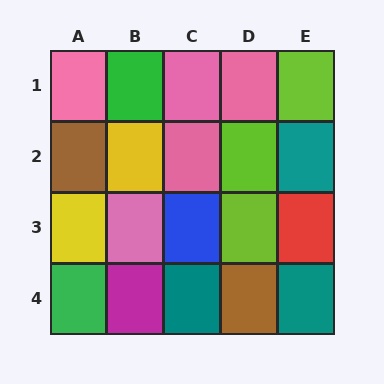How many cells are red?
1 cell is red.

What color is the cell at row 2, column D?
Lime.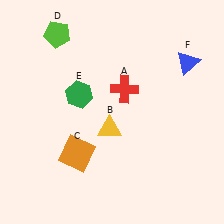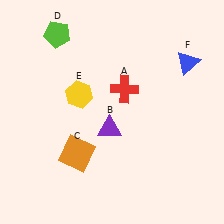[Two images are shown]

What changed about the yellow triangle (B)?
In Image 1, B is yellow. In Image 2, it changed to purple.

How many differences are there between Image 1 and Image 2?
There are 2 differences between the two images.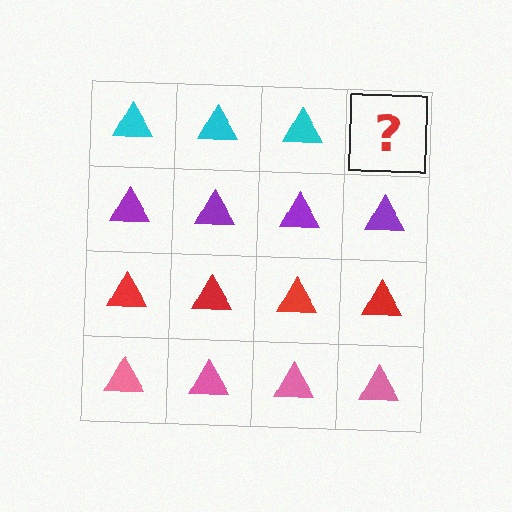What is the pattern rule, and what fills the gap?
The rule is that each row has a consistent color. The gap should be filled with a cyan triangle.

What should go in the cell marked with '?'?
The missing cell should contain a cyan triangle.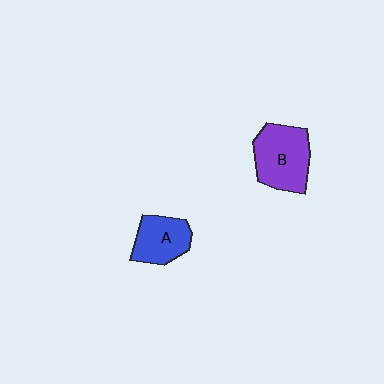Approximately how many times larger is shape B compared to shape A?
Approximately 1.4 times.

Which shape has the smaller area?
Shape A (blue).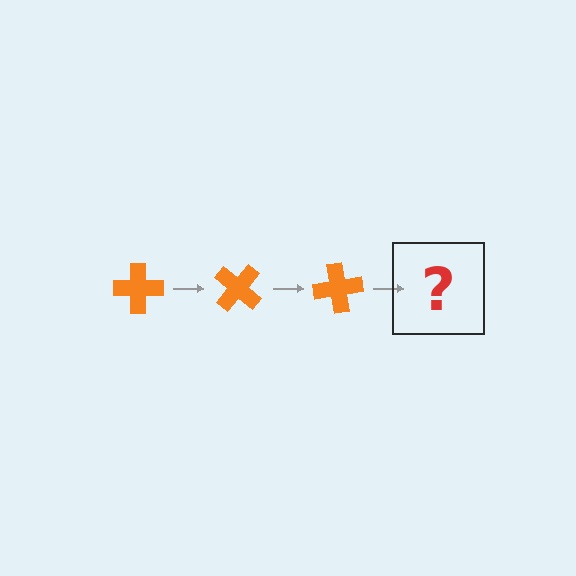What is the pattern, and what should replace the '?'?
The pattern is that the cross rotates 40 degrees each step. The '?' should be an orange cross rotated 120 degrees.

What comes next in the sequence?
The next element should be an orange cross rotated 120 degrees.